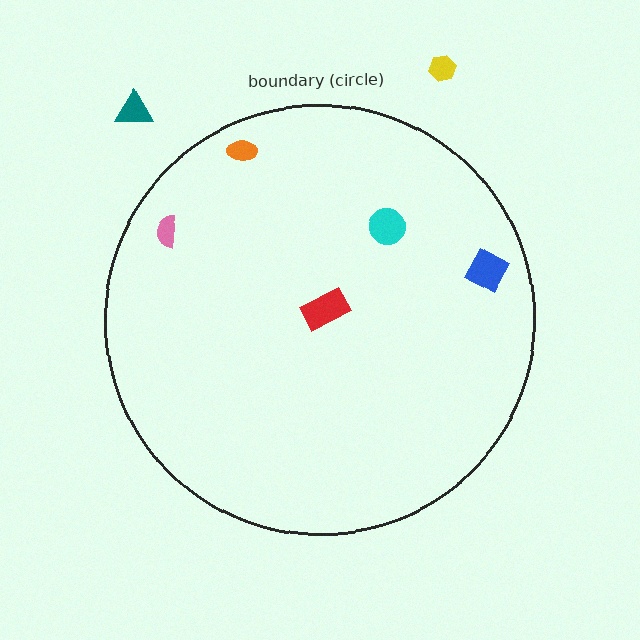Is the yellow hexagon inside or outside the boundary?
Outside.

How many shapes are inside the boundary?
5 inside, 2 outside.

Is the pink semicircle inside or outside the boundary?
Inside.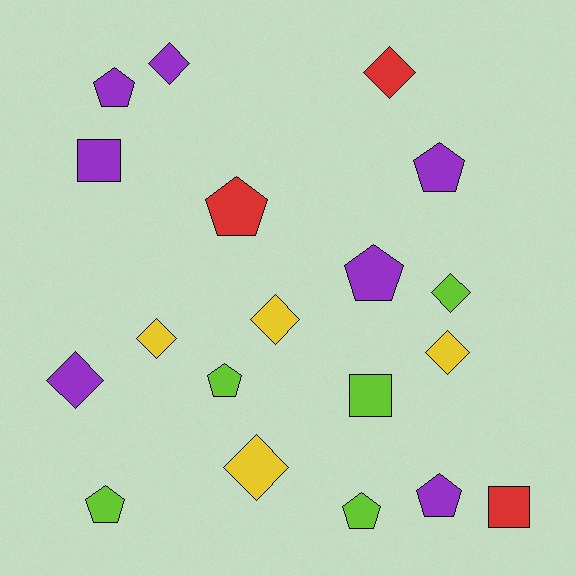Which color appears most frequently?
Purple, with 7 objects.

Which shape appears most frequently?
Diamond, with 8 objects.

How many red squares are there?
There is 1 red square.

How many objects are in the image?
There are 19 objects.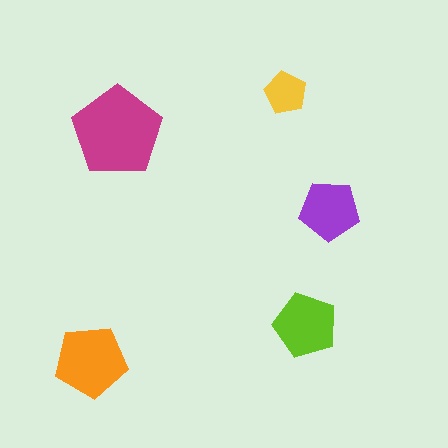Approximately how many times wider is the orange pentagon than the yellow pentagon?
About 1.5 times wider.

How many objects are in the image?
There are 5 objects in the image.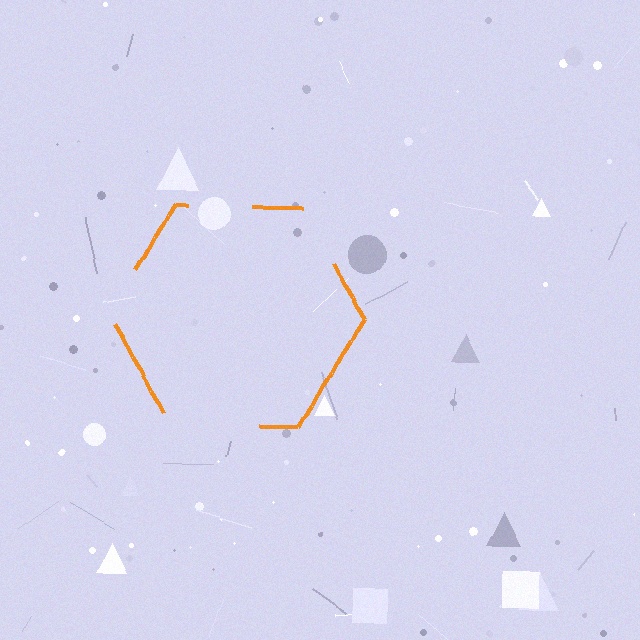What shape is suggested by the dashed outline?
The dashed outline suggests a hexagon.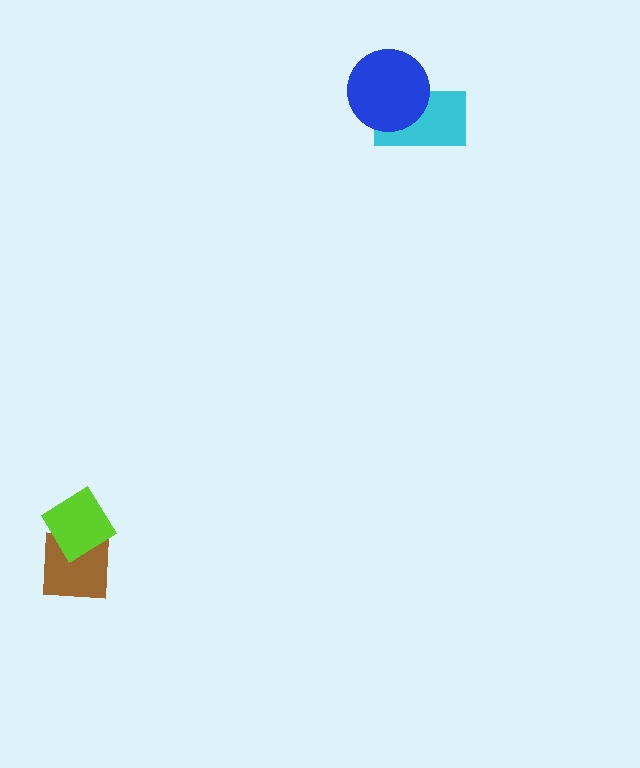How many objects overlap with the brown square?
1 object overlaps with the brown square.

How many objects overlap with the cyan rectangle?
1 object overlaps with the cyan rectangle.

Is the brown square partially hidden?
Yes, it is partially covered by another shape.